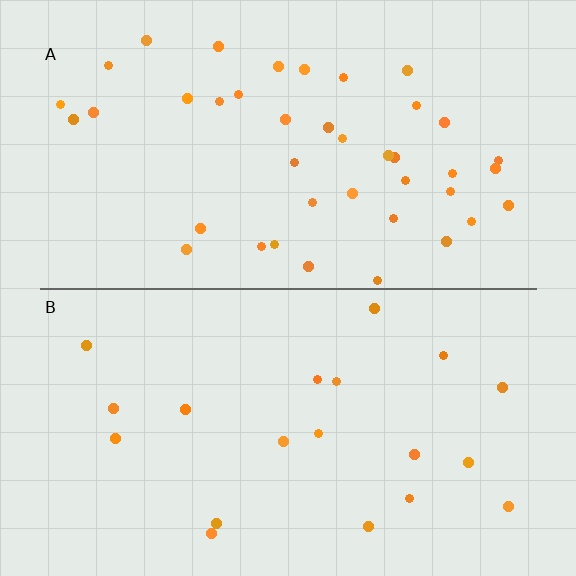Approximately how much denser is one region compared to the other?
Approximately 2.1× — region A over region B.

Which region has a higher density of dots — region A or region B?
A (the top).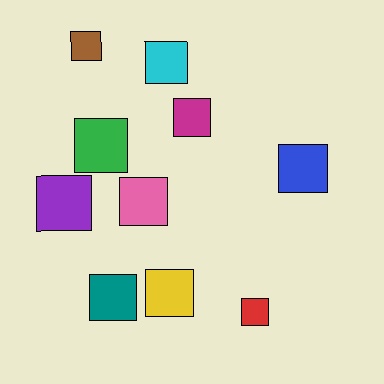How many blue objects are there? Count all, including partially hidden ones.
There is 1 blue object.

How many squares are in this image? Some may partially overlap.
There are 10 squares.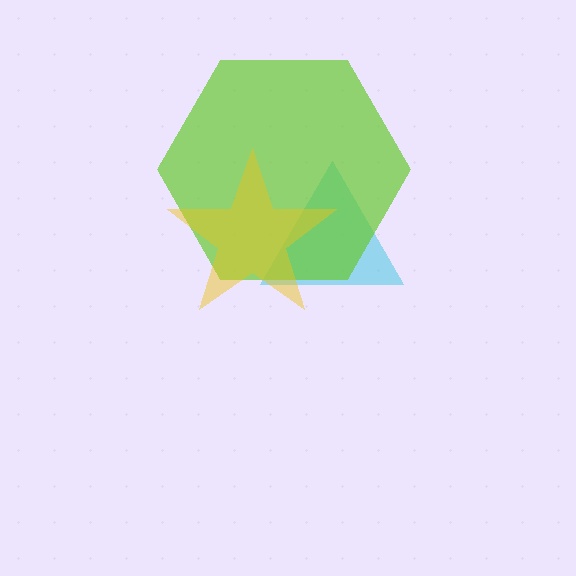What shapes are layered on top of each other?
The layered shapes are: a cyan triangle, a lime hexagon, a yellow star.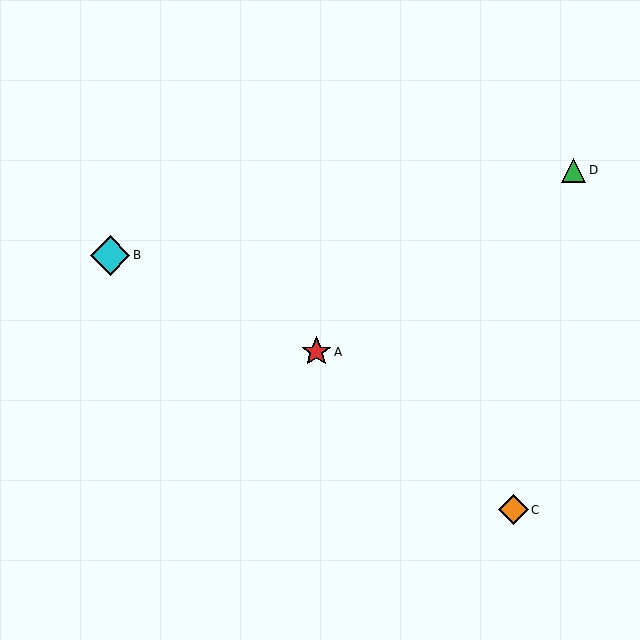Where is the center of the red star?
The center of the red star is at (316, 352).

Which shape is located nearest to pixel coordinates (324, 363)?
The red star (labeled A) at (316, 352) is nearest to that location.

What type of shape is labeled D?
Shape D is a green triangle.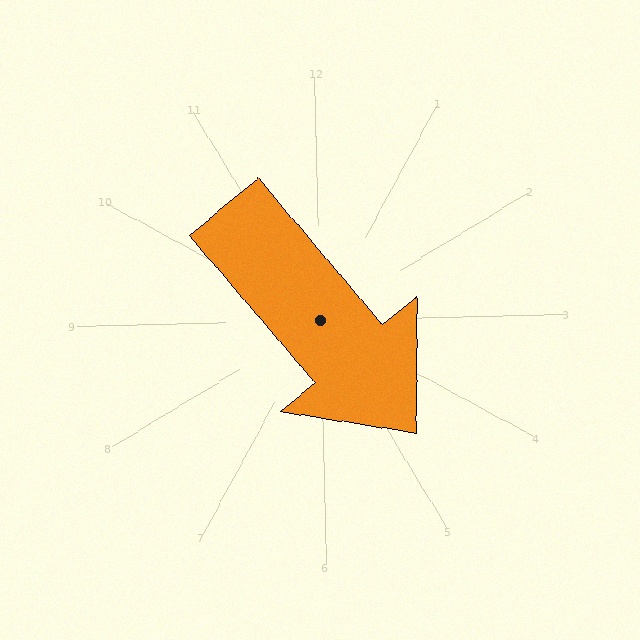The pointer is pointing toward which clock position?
Roughly 5 o'clock.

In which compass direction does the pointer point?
Southeast.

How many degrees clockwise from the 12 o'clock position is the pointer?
Approximately 141 degrees.